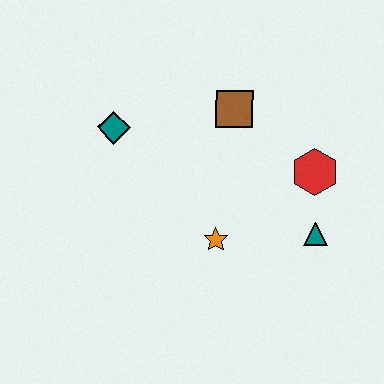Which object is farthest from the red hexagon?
The teal diamond is farthest from the red hexagon.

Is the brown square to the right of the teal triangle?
No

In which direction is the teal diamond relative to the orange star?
The teal diamond is above the orange star.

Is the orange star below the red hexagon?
Yes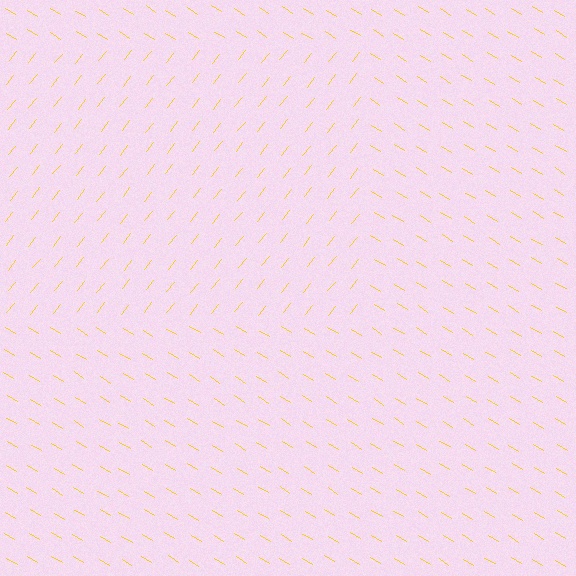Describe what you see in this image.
The image is filled with small yellow line segments. A rectangle region in the image has lines oriented differently from the surrounding lines, creating a visible texture boundary.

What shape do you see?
I see a rectangle.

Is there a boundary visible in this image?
Yes, there is a texture boundary formed by a change in line orientation.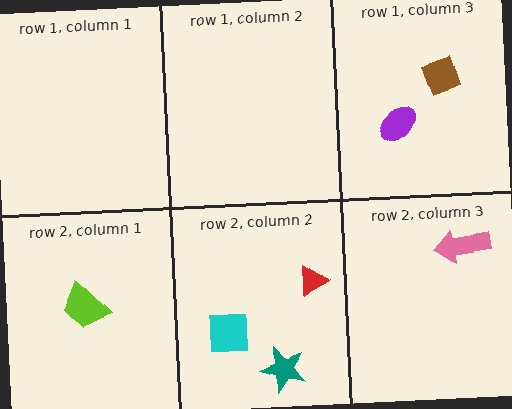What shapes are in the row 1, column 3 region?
The brown diamond, the purple ellipse.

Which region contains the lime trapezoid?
The row 2, column 1 region.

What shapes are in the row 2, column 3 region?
The pink arrow.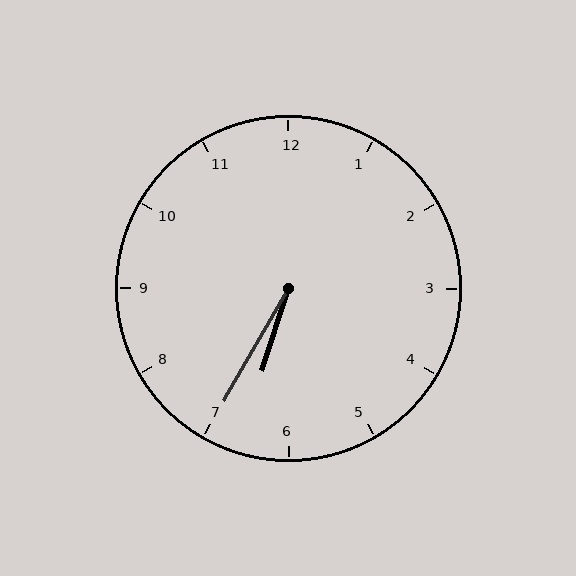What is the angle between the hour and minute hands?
Approximately 12 degrees.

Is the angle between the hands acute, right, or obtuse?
It is acute.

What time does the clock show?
6:35.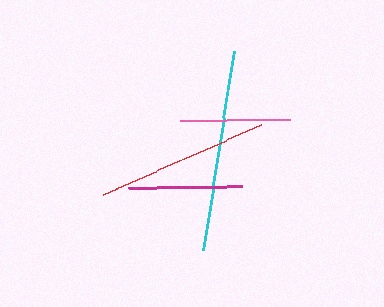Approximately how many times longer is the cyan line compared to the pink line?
The cyan line is approximately 1.8 times the length of the pink line.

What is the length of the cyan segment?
The cyan segment is approximately 201 pixels long.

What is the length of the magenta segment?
The magenta segment is approximately 114 pixels long.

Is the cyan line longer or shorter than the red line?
The cyan line is longer than the red line.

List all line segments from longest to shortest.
From longest to shortest: cyan, red, magenta, pink.